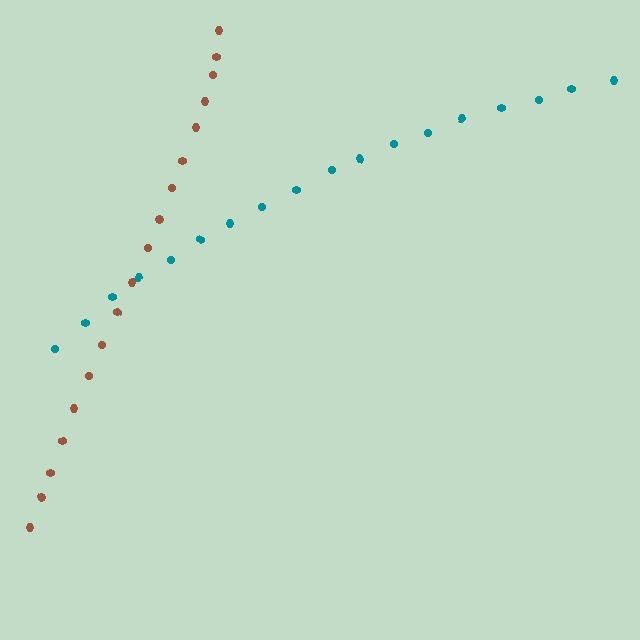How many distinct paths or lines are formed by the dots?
There are 2 distinct paths.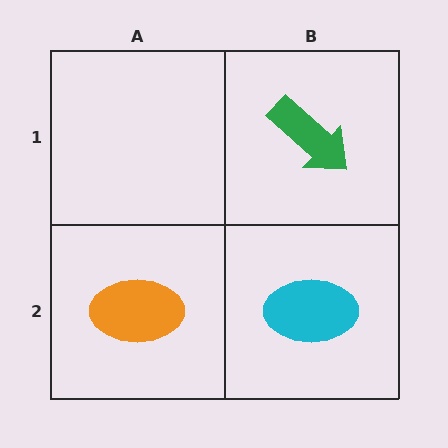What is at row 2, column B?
A cyan ellipse.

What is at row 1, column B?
A green arrow.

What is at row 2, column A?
An orange ellipse.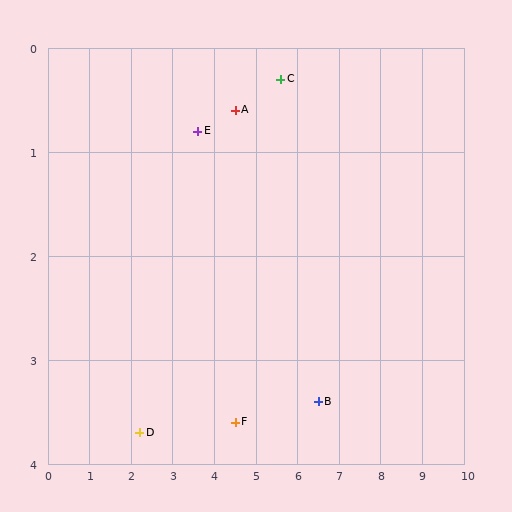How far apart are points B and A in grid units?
Points B and A are about 3.4 grid units apart.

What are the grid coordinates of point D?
Point D is at approximately (2.2, 3.7).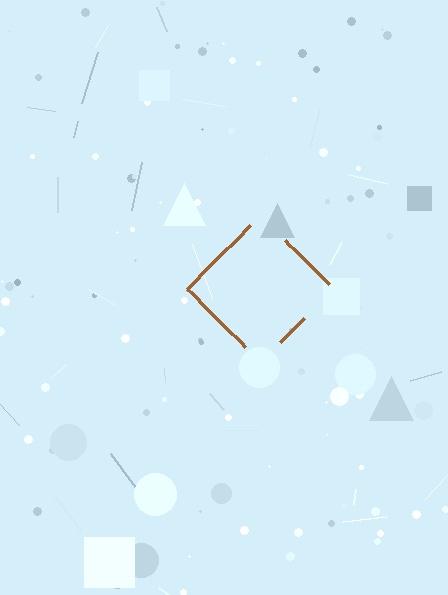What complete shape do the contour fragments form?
The contour fragments form a diamond.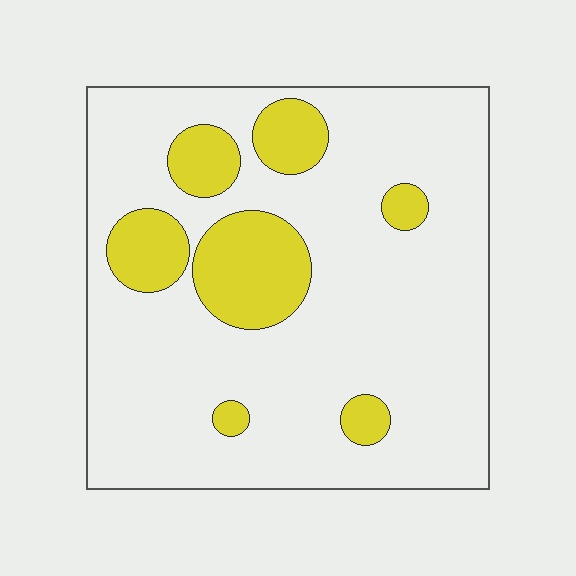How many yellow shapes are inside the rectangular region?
7.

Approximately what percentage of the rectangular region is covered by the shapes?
Approximately 20%.